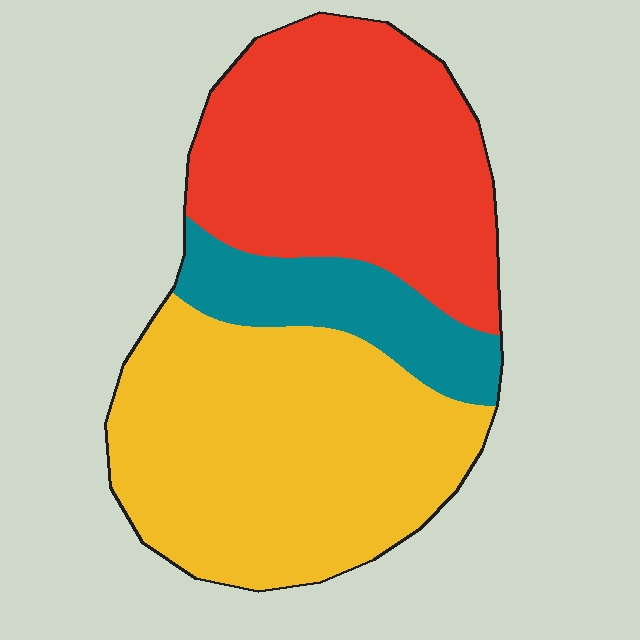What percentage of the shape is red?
Red takes up about two fifths (2/5) of the shape.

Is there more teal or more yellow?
Yellow.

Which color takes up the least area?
Teal, at roughly 15%.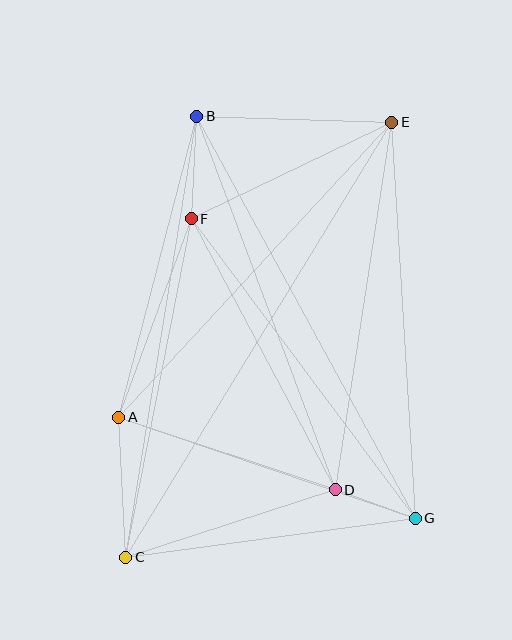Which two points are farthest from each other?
Points C and E are farthest from each other.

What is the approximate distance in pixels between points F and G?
The distance between F and G is approximately 374 pixels.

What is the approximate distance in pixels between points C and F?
The distance between C and F is approximately 344 pixels.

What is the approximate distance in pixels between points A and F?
The distance between A and F is approximately 211 pixels.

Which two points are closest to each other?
Points D and G are closest to each other.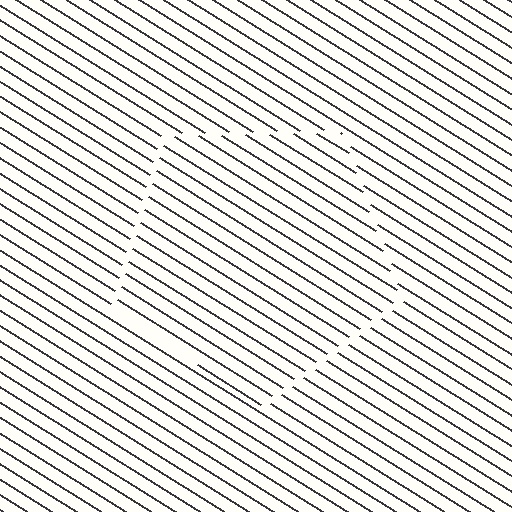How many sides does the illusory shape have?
5 sides — the line-ends trace a pentagon.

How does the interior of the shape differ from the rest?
The interior of the shape contains the same grating, shifted by half a period — the contour is defined by the phase discontinuity where line-ends from the inner and outer gratings abut.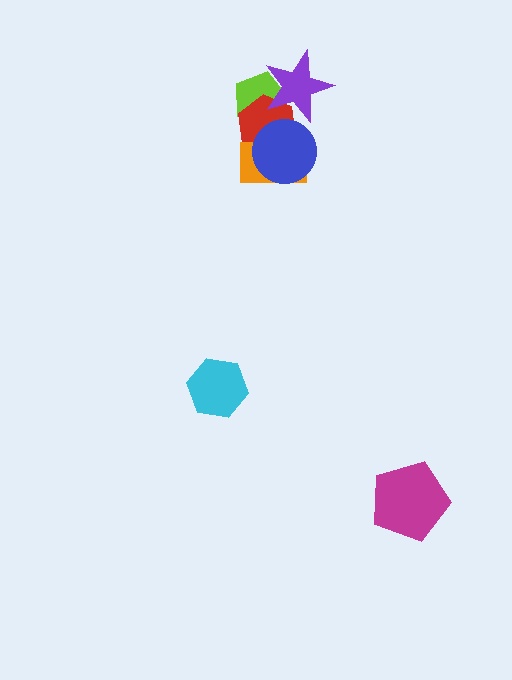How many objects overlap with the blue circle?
2 objects overlap with the blue circle.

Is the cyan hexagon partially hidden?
No, no other shape covers it.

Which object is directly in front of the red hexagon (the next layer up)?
The orange rectangle is directly in front of the red hexagon.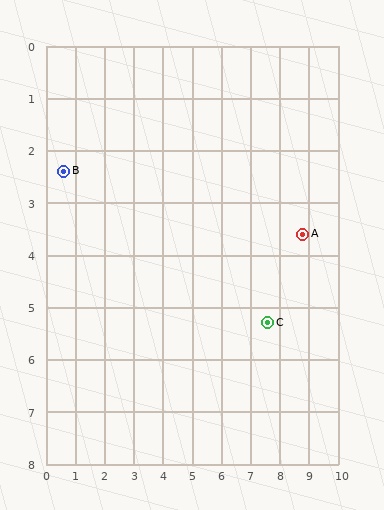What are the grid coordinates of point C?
Point C is at approximately (7.6, 5.3).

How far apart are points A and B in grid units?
Points A and B are about 8.3 grid units apart.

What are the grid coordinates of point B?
Point B is at approximately (0.6, 2.4).